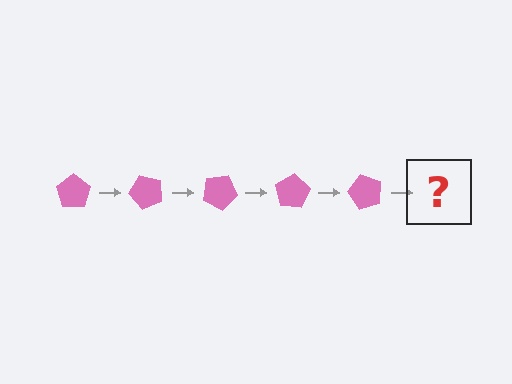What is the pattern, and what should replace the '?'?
The pattern is that the pentagon rotates 50 degrees each step. The '?' should be a pink pentagon rotated 250 degrees.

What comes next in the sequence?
The next element should be a pink pentagon rotated 250 degrees.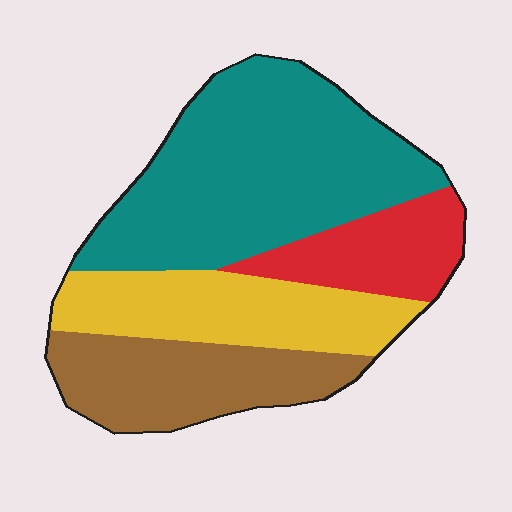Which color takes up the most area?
Teal, at roughly 45%.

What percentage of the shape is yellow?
Yellow covers about 20% of the shape.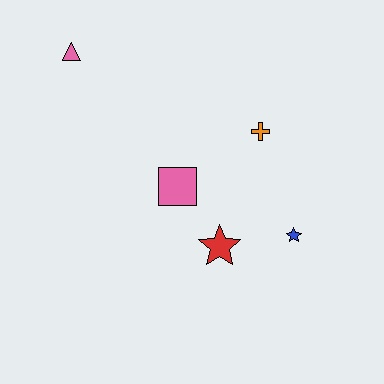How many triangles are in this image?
There is 1 triangle.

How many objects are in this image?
There are 5 objects.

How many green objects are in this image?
There are no green objects.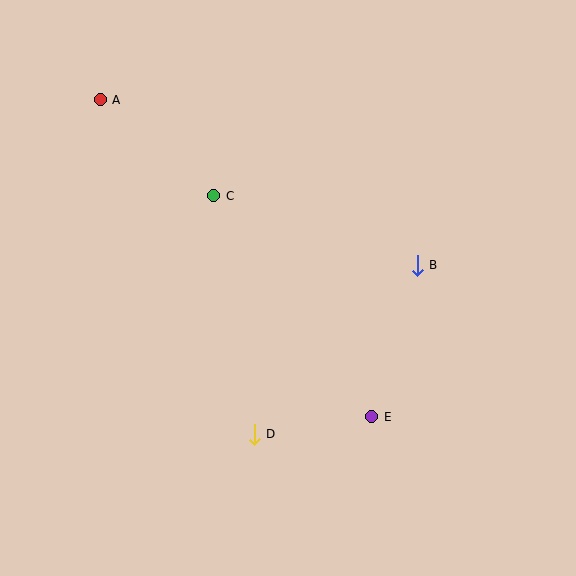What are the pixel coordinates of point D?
Point D is at (254, 434).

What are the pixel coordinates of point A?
Point A is at (100, 100).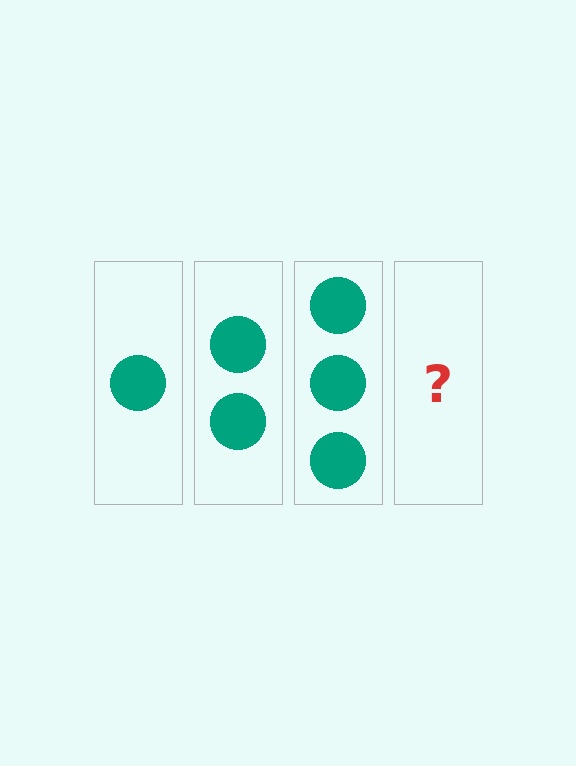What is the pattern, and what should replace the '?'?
The pattern is that each step adds one more circle. The '?' should be 4 circles.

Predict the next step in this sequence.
The next step is 4 circles.